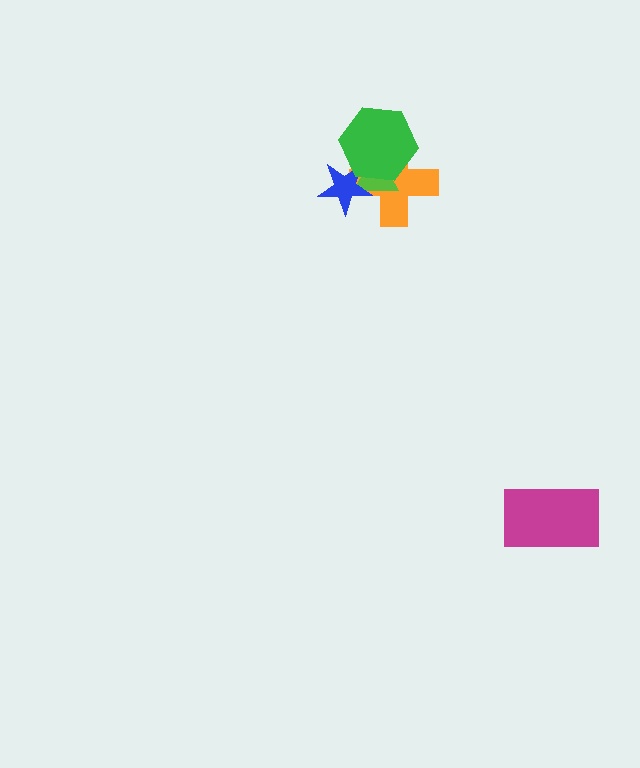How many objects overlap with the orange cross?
3 objects overlap with the orange cross.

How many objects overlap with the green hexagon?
3 objects overlap with the green hexagon.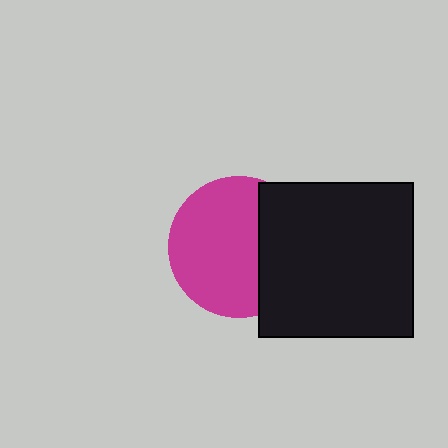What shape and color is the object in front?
The object in front is a black square.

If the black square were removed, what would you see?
You would see the complete magenta circle.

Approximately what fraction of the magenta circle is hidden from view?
Roughly 33% of the magenta circle is hidden behind the black square.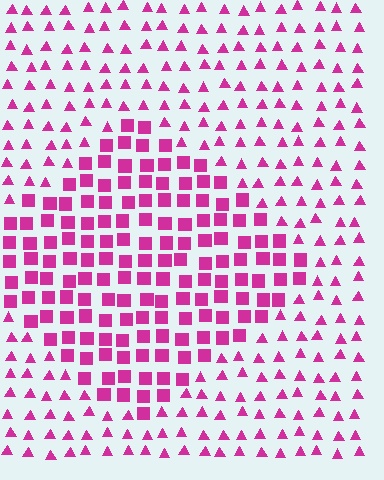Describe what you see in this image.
The image is filled with small magenta elements arranged in a uniform grid. A diamond-shaped region contains squares, while the surrounding area contains triangles. The boundary is defined purely by the change in element shape.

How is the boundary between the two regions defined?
The boundary is defined by a change in element shape: squares inside vs. triangles outside. All elements share the same color and spacing.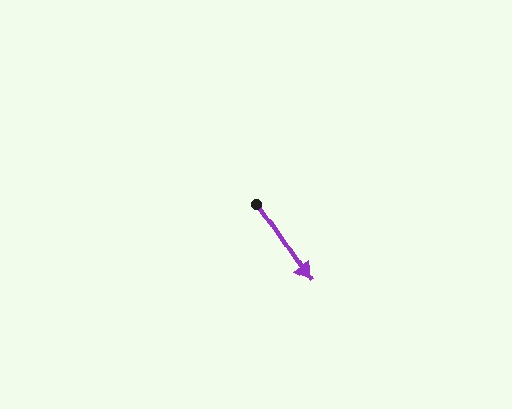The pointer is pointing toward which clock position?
Roughly 5 o'clock.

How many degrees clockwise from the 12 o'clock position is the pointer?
Approximately 146 degrees.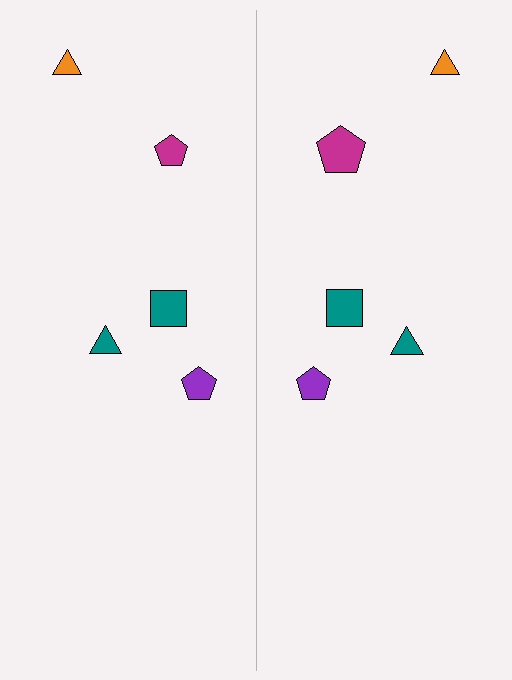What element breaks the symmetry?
The magenta pentagon on the right side has a different size than its mirror counterpart.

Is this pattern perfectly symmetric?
No, the pattern is not perfectly symmetric. The magenta pentagon on the right side has a different size than its mirror counterpart.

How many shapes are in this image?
There are 10 shapes in this image.